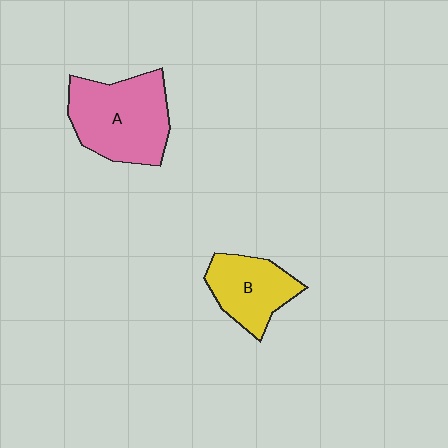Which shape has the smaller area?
Shape B (yellow).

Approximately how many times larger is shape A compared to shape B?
Approximately 1.5 times.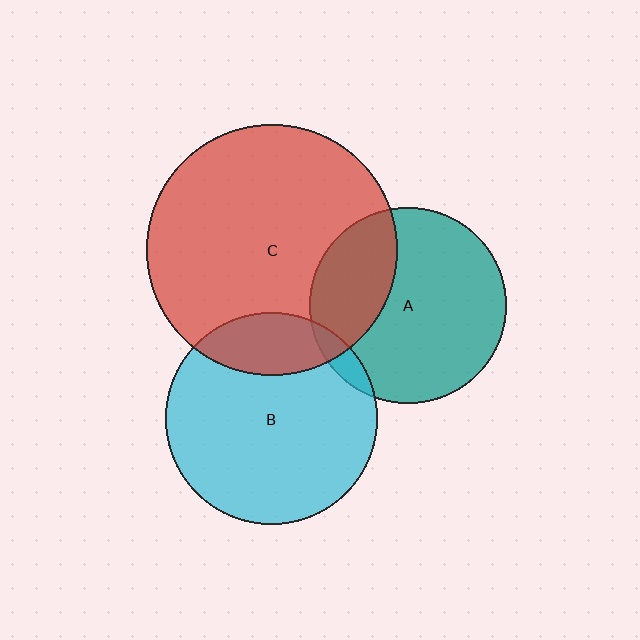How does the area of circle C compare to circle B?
Approximately 1.4 times.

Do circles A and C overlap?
Yes.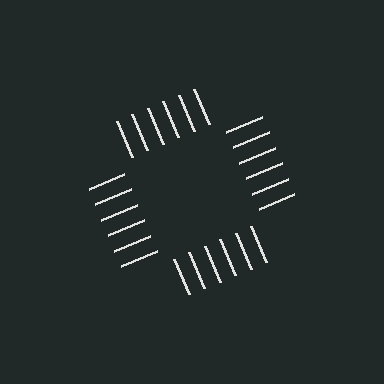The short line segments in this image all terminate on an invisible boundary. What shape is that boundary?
An illusory square — the line segments terminate on its edges but no continuous stroke is drawn.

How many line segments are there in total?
24 — 6 along each of the 4 edges.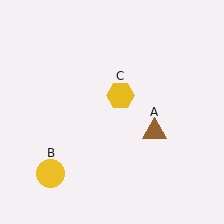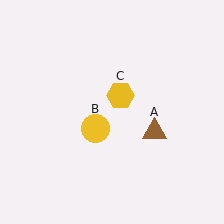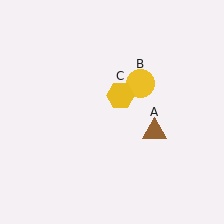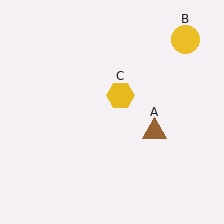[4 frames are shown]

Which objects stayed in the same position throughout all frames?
Brown triangle (object A) and yellow hexagon (object C) remained stationary.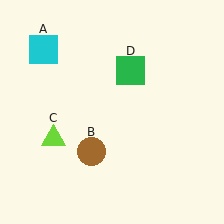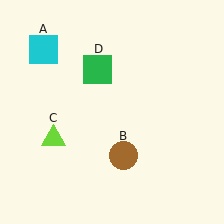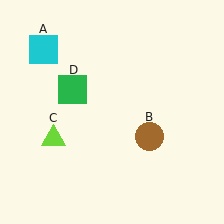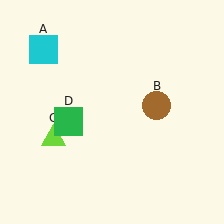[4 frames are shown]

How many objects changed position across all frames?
2 objects changed position: brown circle (object B), green square (object D).